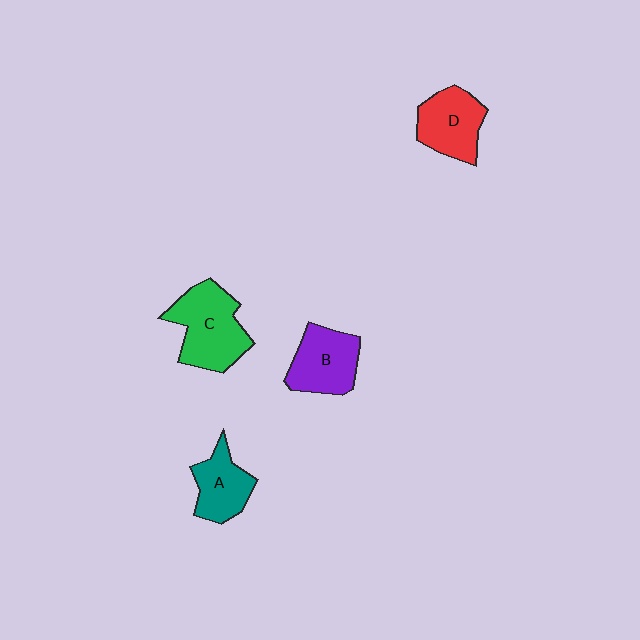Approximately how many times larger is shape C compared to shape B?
Approximately 1.3 times.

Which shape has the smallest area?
Shape A (teal).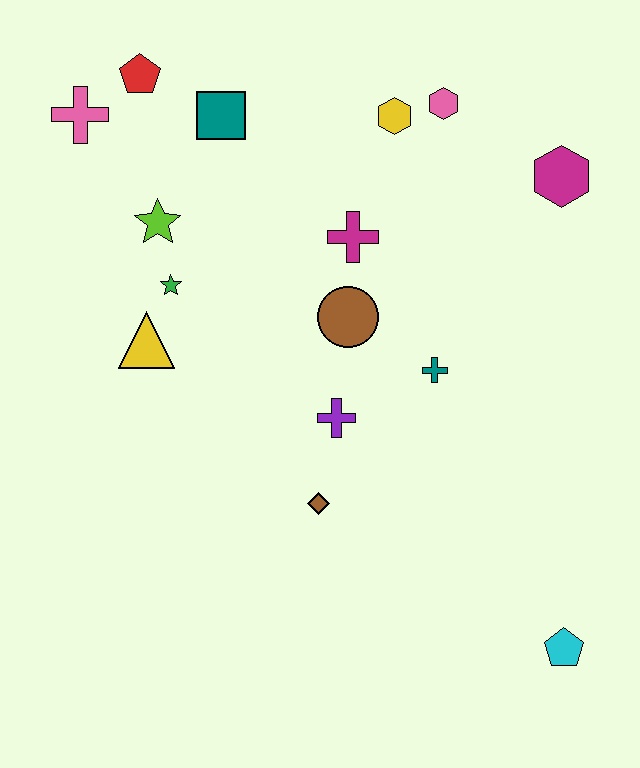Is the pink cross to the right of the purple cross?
No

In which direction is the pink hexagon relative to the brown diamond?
The pink hexagon is above the brown diamond.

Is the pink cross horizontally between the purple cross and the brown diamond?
No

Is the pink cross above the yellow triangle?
Yes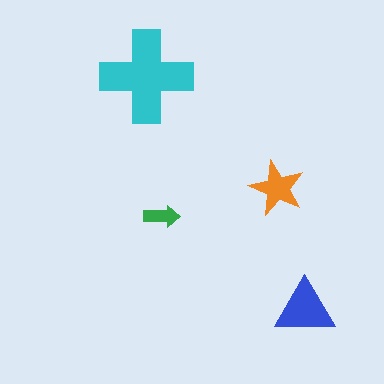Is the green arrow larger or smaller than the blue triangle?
Smaller.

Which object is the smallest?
The green arrow.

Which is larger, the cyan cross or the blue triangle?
The cyan cross.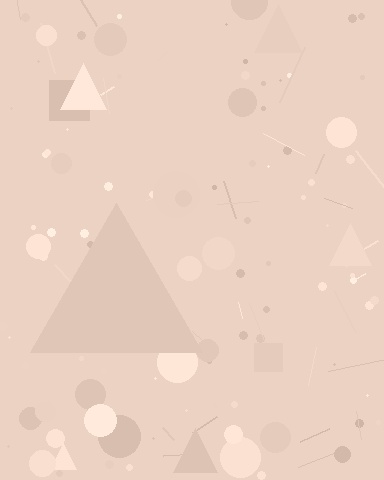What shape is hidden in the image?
A triangle is hidden in the image.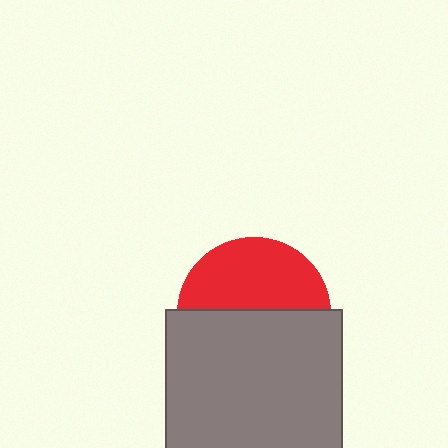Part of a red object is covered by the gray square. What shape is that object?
It is a circle.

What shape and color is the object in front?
The object in front is a gray square.